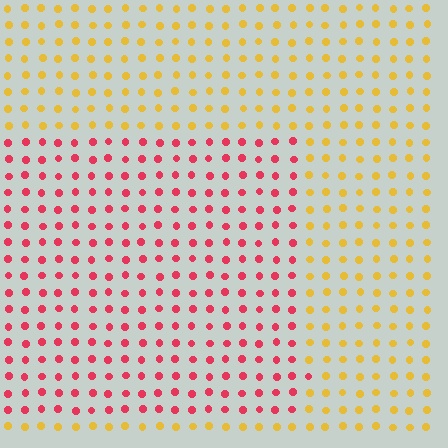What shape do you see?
I see a rectangle.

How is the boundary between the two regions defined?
The boundary is defined purely by a slight shift in hue (about 59 degrees). Spacing, size, and orientation are identical on both sides.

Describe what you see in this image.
The image is filled with small yellow elements in a uniform arrangement. A rectangle-shaped region is visible where the elements are tinted to a slightly different hue, forming a subtle color boundary.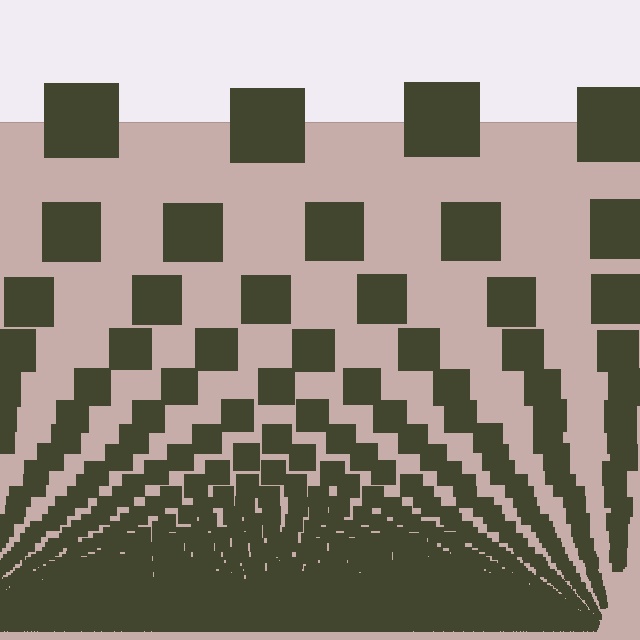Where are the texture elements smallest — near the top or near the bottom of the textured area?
Near the bottom.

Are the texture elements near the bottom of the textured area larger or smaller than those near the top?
Smaller. The gradient is inverted — elements near the bottom are smaller and denser.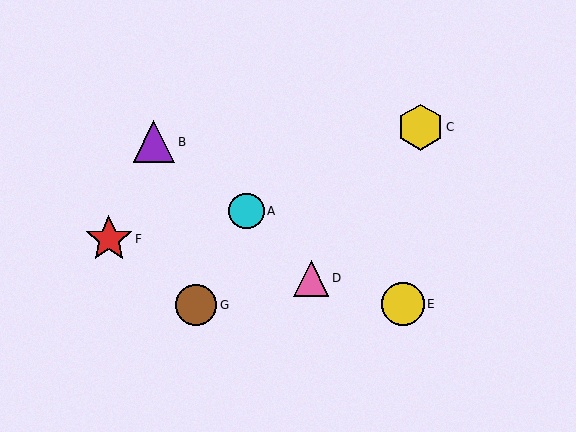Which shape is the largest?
The red star (labeled F) is the largest.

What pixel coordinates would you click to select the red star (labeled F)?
Click at (109, 239) to select the red star F.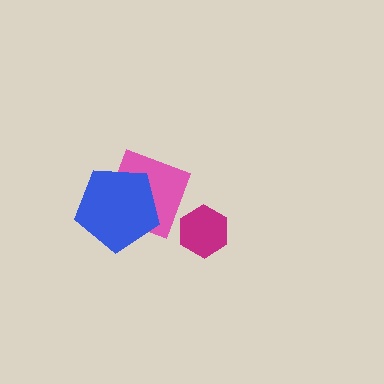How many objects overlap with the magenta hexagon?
0 objects overlap with the magenta hexagon.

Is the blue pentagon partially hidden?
No, no other shape covers it.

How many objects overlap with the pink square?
1 object overlaps with the pink square.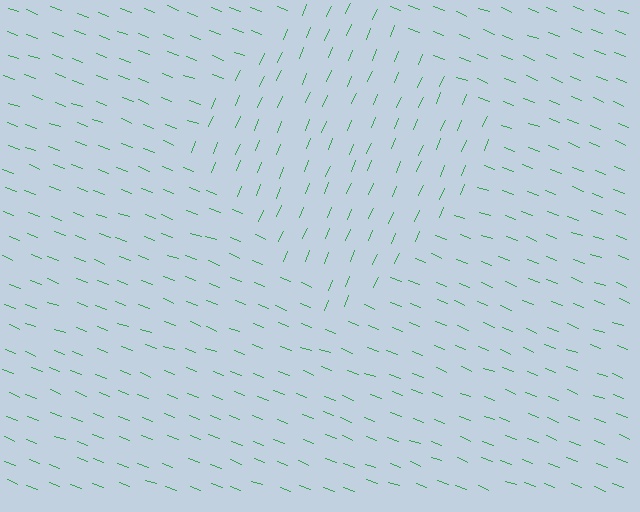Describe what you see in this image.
The image is filled with small green line segments. A diamond region in the image has lines oriented differently from the surrounding lines, creating a visible texture boundary.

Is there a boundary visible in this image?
Yes, there is a texture boundary formed by a change in line orientation.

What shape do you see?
I see a diamond.